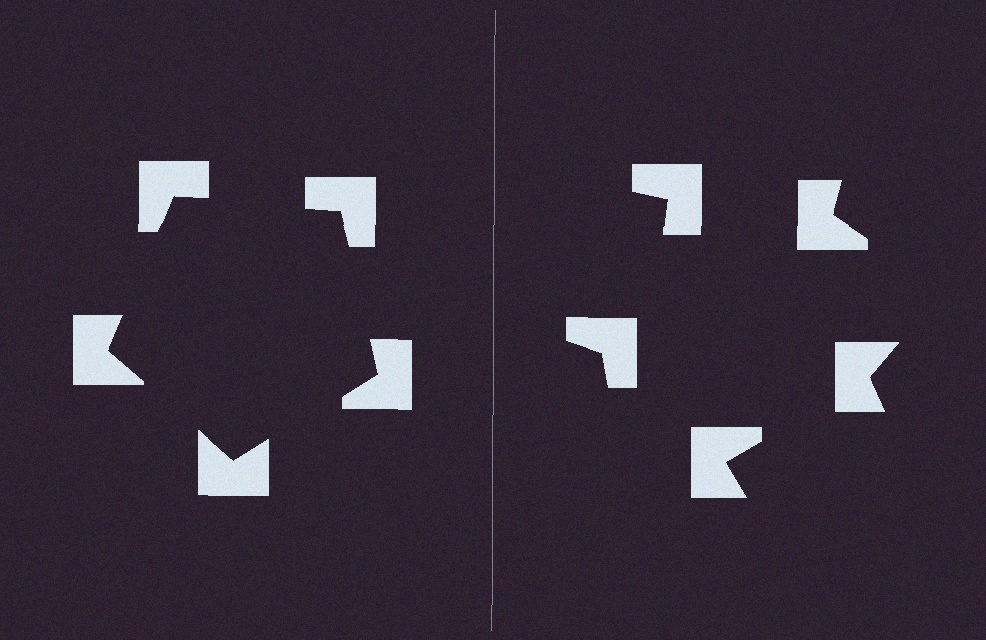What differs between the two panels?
The notched squares are positioned identically on both sides; only the wedge orientations differ. On the left they align to a pentagon; on the right they are misaligned.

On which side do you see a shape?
An illusory pentagon appears on the left side. On the right side the wedge cuts are rotated, so no coherent shape forms.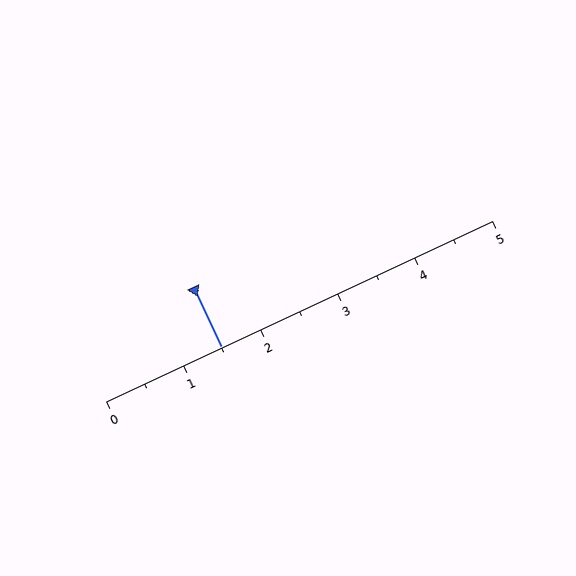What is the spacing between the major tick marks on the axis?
The major ticks are spaced 1 apart.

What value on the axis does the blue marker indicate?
The marker indicates approximately 1.5.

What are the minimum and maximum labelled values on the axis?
The axis runs from 0 to 5.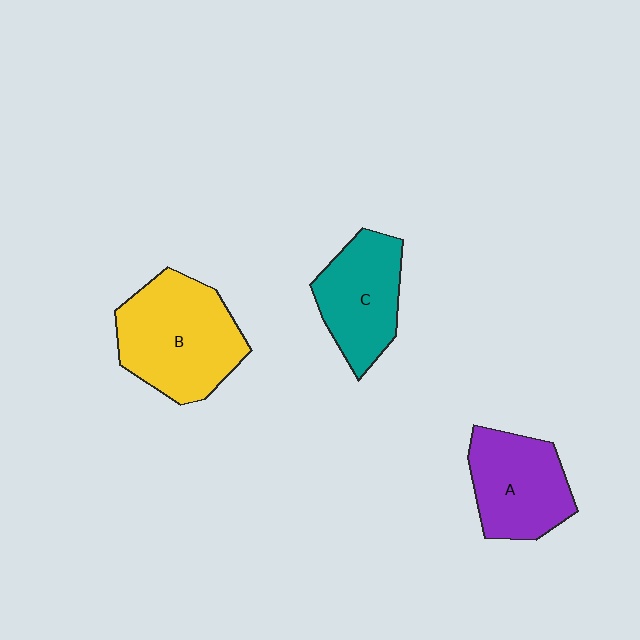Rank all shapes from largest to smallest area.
From largest to smallest: B (yellow), A (purple), C (teal).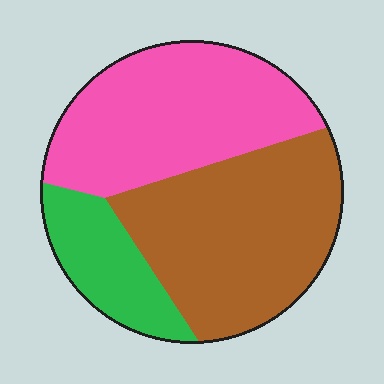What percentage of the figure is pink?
Pink covers 40% of the figure.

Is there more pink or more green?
Pink.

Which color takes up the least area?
Green, at roughly 15%.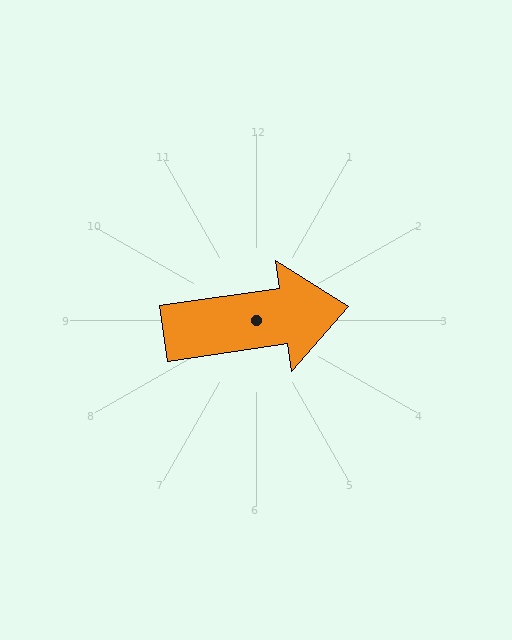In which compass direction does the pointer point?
East.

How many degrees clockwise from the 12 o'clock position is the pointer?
Approximately 82 degrees.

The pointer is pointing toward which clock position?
Roughly 3 o'clock.